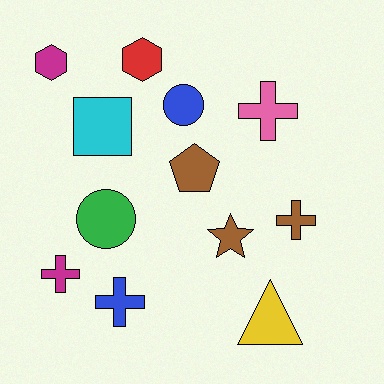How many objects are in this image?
There are 12 objects.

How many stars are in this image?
There is 1 star.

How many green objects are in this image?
There is 1 green object.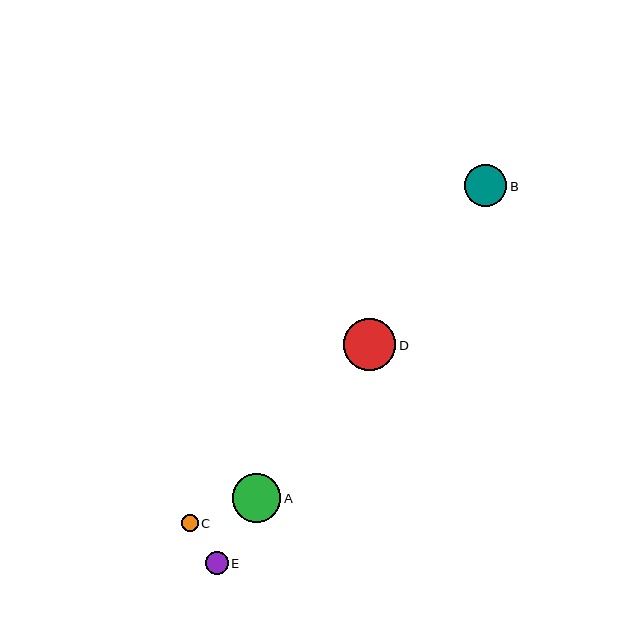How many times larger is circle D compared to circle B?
Circle D is approximately 1.2 times the size of circle B.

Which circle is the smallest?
Circle C is the smallest with a size of approximately 17 pixels.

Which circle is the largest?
Circle D is the largest with a size of approximately 52 pixels.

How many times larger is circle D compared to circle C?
Circle D is approximately 3.2 times the size of circle C.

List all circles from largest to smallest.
From largest to smallest: D, A, B, E, C.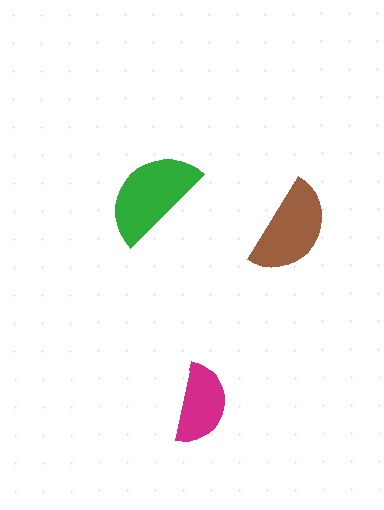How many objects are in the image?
There are 3 objects in the image.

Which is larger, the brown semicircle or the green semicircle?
The green one.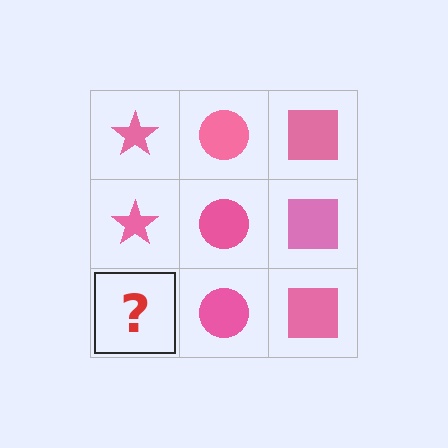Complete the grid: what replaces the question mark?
The question mark should be replaced with a pink star.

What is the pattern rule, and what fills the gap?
The rule is that each column has a consistent shape. The gap should be filled with a pink star.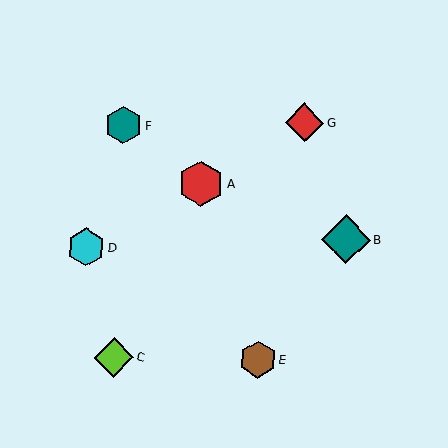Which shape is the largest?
The teal diamond (labeled B) is the largest.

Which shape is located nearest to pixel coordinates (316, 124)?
The red diamond (labeled G) at (304, 123) is nearest to that location.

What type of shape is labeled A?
Shape A is a red hexagon.